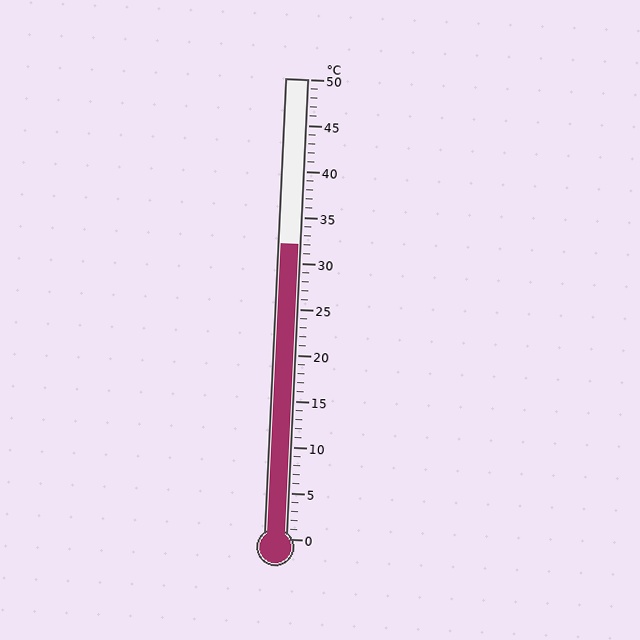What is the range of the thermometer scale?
The thermometer scale ranges from 0°C to 50°C.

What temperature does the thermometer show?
The thermometer shows approximately 32°C.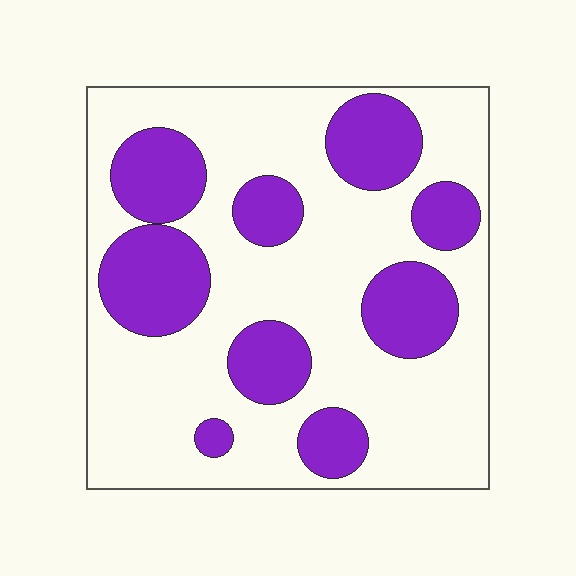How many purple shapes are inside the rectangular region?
9.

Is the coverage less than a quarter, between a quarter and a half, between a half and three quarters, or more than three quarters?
Between a quarter and a half.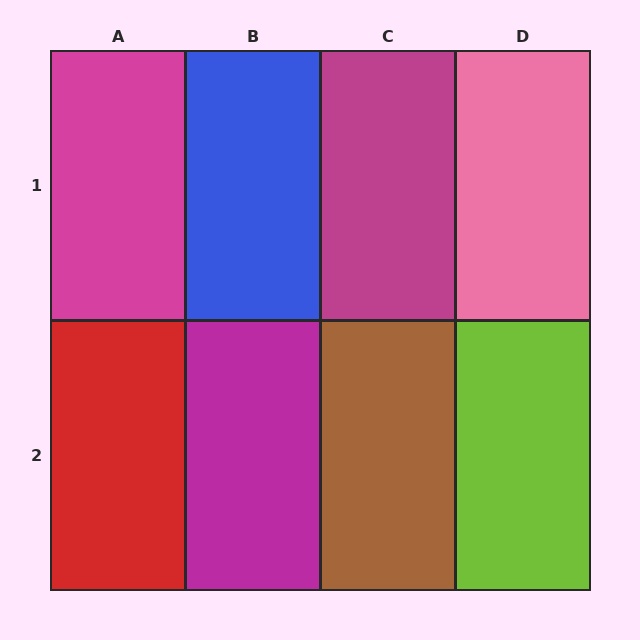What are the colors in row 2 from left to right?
Red, magenta, brown, lime.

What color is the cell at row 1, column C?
Magenta.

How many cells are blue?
1 cell is blue.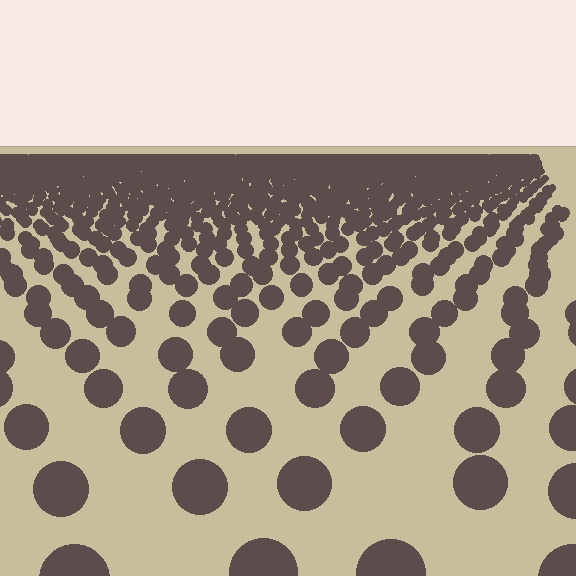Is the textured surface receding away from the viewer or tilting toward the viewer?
The surface is receding away from the viewer. Texture elements get smaller and denser toward the top.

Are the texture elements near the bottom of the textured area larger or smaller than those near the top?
Larger. Near the bottom, elements are closer to the viewer and appear at a bigger on-screen size.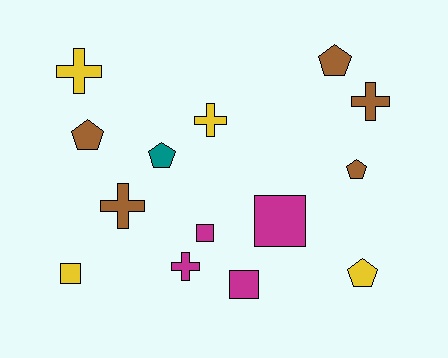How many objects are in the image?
There are 14 objects.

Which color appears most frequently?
Brown, with 5 objects.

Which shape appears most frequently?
Pentagon, with 5 objects.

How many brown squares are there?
There are no brown squares.